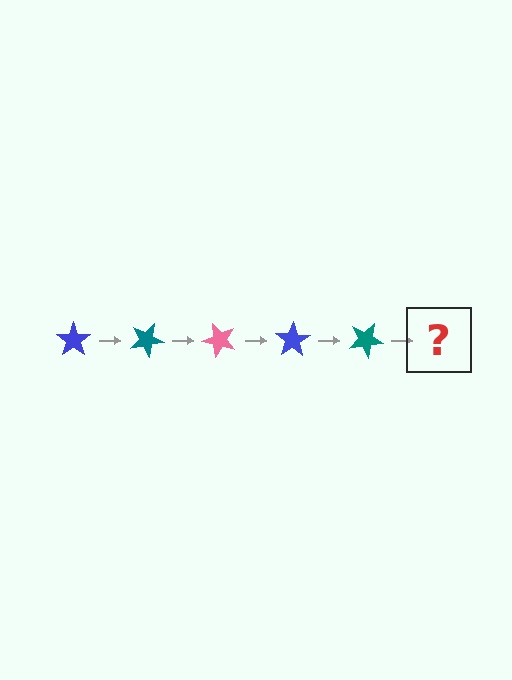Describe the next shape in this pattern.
It should be a pink star, rotated 125 degrees from the start.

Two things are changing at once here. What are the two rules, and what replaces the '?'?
The two rules are that it rotates 25 degrees each step and the color cycles through blue, teal, and pink. The '?' should be a pink star, rotated 125 degrees from the start.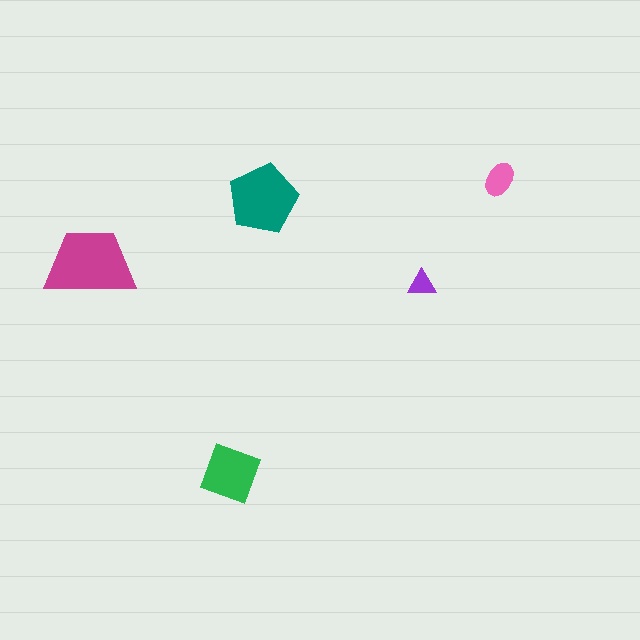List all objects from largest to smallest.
The magenta trapezoid, the teal pentagon, the green diamond, the pink ellipse, the purple triangle.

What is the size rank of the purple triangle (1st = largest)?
5th.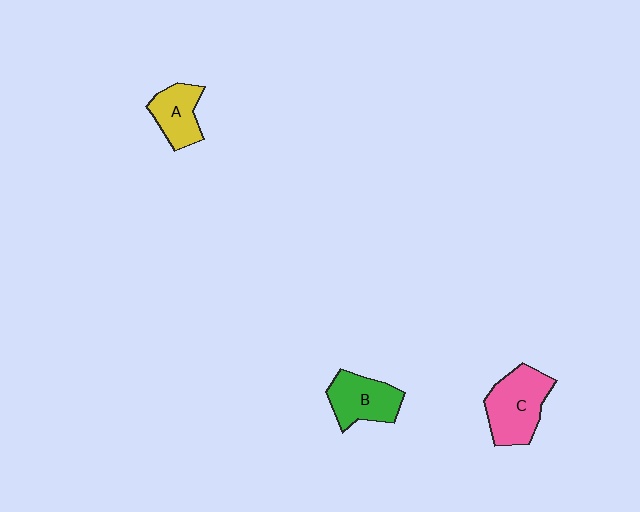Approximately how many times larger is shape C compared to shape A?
Approximately 1.5 times.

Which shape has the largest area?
Shape C (pink).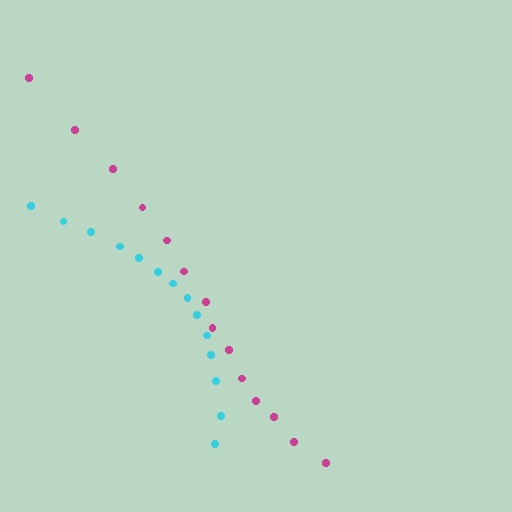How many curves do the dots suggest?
There are 2 distinct paths.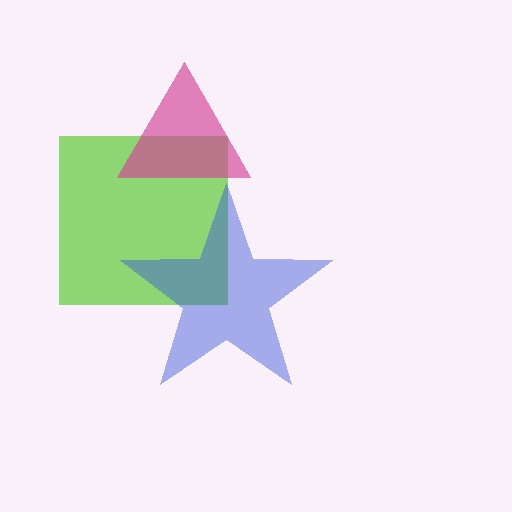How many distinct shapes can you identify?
There are 3 distinct shapes: a lime square, a blue star, a magenta triangle.